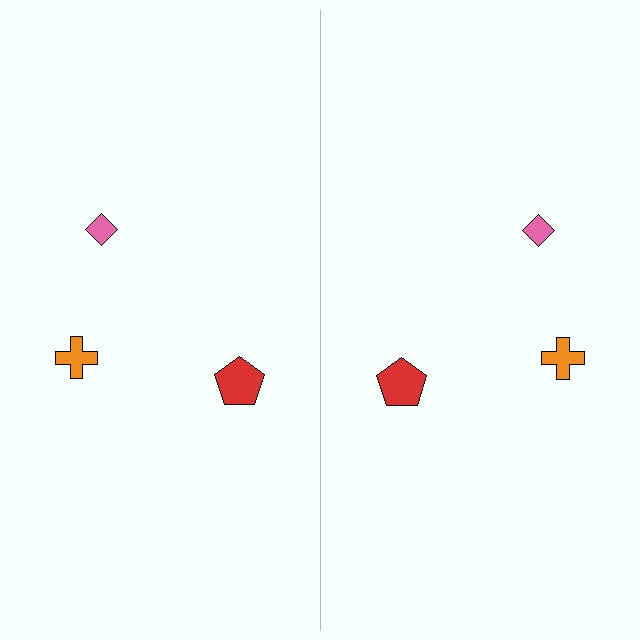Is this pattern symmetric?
Yes, this pattern has bilateral (reflection) symmetry.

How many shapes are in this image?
There are 6 shapes in this image.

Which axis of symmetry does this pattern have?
The pattern has a vertical axis of symmetry running through the center of the image.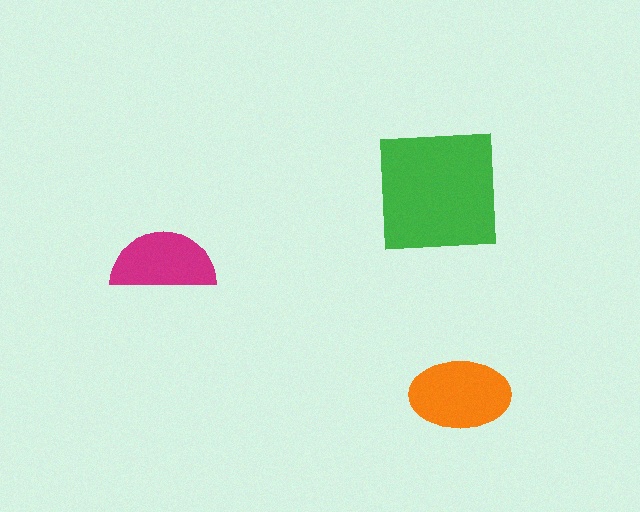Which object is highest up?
The green square is topmost.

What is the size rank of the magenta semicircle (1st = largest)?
3rd.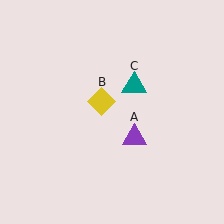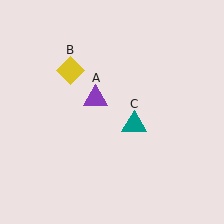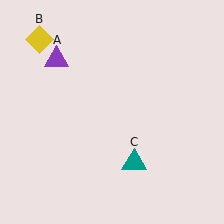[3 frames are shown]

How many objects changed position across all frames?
3 objects changed position: purple triangle (object A), yellow diamond (object B), teal triangle (object C).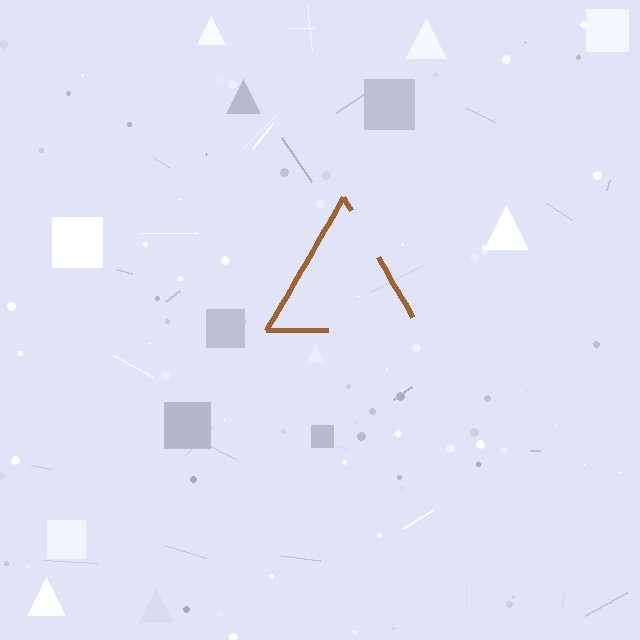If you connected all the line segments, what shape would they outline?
They would outline a triangle.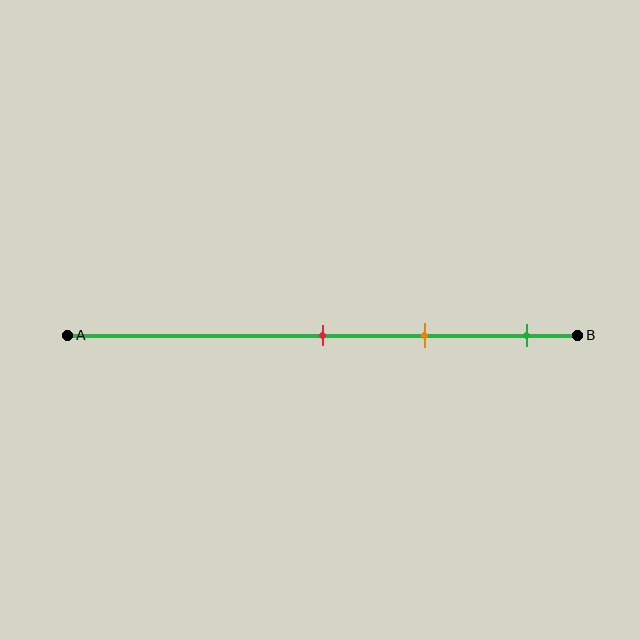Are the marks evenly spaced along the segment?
Yes, the marks are approximately evenly spaced.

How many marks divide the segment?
There are 3 marks dividing the segment.